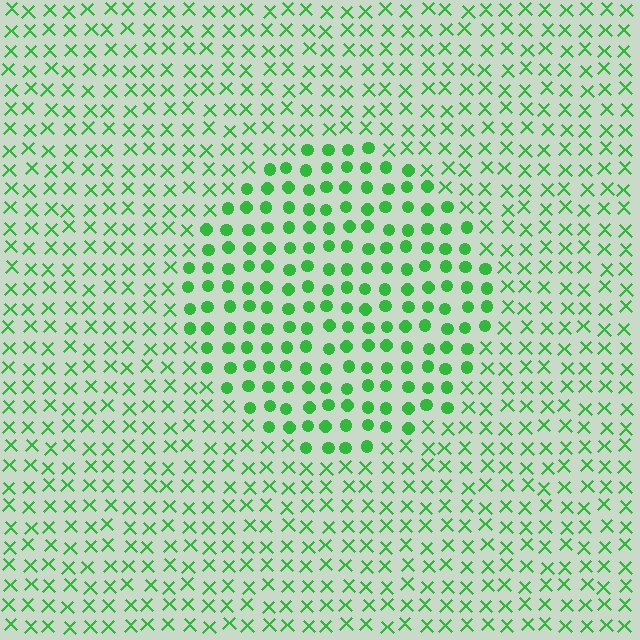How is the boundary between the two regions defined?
The boundary is defined by a change in element shape: circles inside vs. X marks outside. All elements share the same color and spacing.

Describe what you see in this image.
The image is filled with small green elements arranged in a uniform grid. A circle-shaped region contains circles, while the surrounding area contains X marks. The boundary is defined purely by the change in element shape.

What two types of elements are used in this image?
The image uses circles inside the circle region and X marks outside it.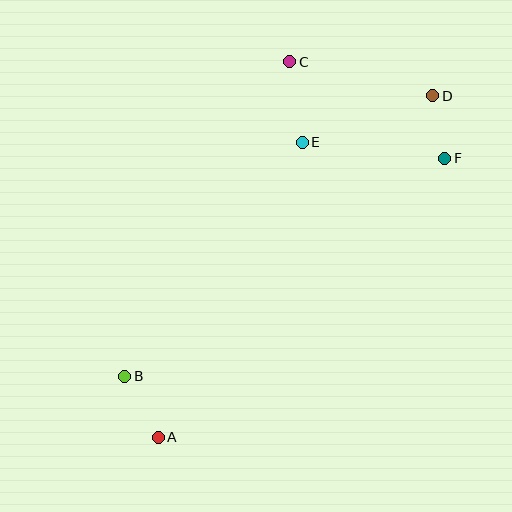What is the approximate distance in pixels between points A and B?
The distance between A and B is approximately 70 pixels.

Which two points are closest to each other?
Points D and F are closest to each other.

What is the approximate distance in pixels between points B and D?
The distance between B and D is approximately 416 pixels.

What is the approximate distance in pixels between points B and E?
The distance between B and E is approximately 293 pixels.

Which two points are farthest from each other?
Points A and D are farthest from each other.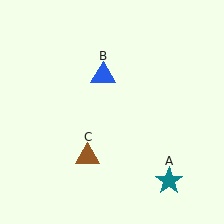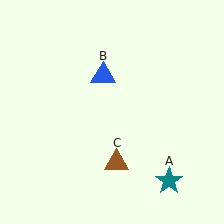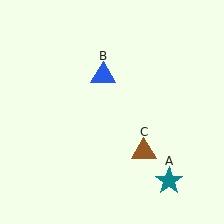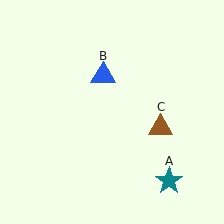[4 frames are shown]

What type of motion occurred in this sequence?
The brown triangle (object C) rotated counterclockwise around the center of the scene.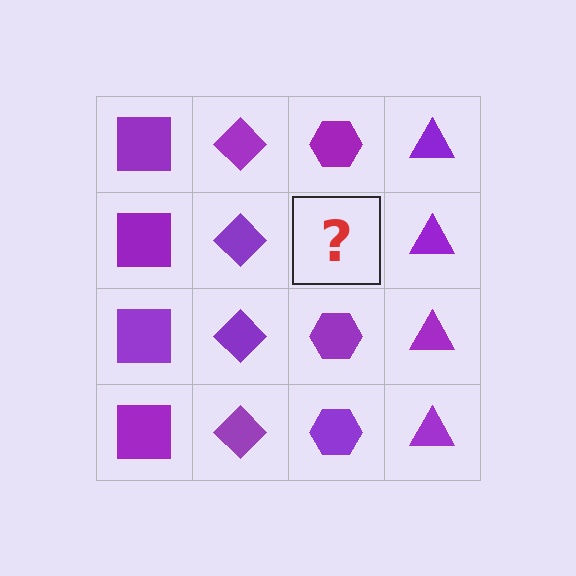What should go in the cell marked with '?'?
The missing cell should contain a purple hexagon.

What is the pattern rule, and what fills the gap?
The rule is that each column has a consistent shape. The gap should be filled with a purple hexagon.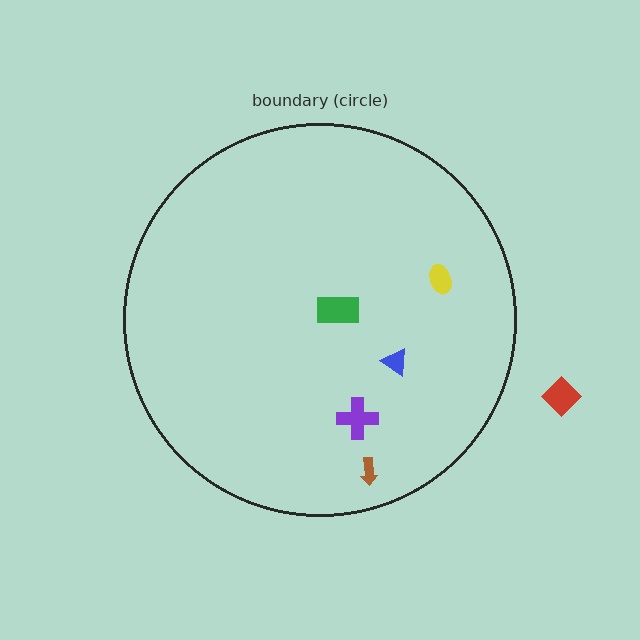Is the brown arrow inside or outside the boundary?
Inside.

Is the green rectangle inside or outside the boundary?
Inside.